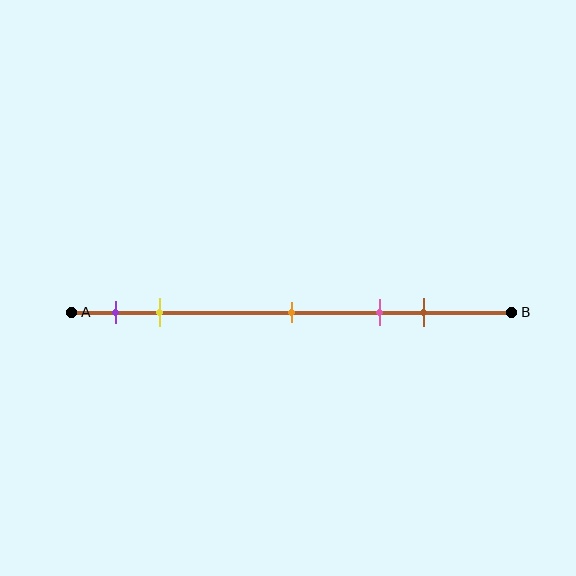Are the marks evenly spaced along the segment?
No, the marks are not evenly spaced.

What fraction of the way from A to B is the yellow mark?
The yellow mark is approximately 20% (0.2) of the way from A to B.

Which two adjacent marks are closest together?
The purple and yellow marks are the closest adjacent pair.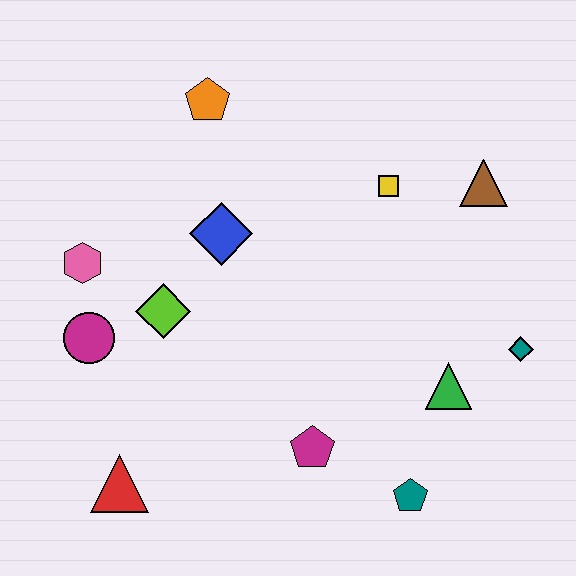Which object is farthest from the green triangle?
The pink hexagon is farthest from the green triangle.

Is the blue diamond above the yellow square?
No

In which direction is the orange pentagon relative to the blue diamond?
The orange pentagon is above the blue diamond.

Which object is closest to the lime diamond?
The magenta circle is closest to the lime diamond.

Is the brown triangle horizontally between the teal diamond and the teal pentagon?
Yes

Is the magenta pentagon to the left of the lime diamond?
No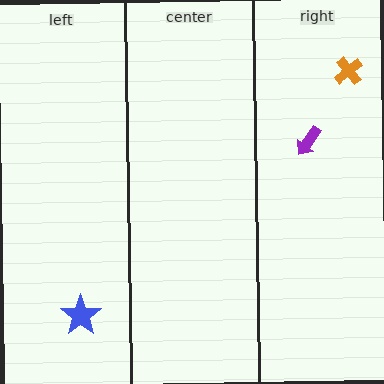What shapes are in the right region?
The orange cross, the purple arrow.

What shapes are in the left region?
The blue star.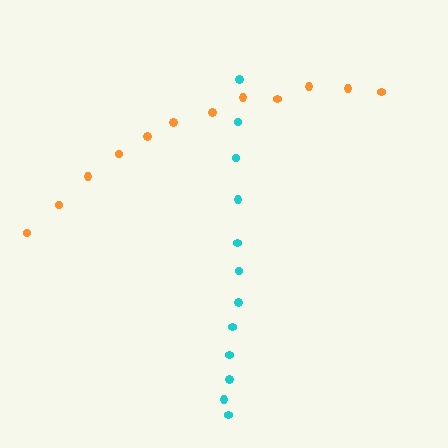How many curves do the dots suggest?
There are 2 distinct paths.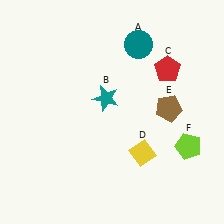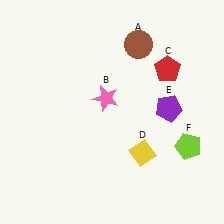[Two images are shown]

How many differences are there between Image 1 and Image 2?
There are 3 differences between the two images.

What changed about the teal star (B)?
In Image 1, B is teal. In Image 2, it changed to pink.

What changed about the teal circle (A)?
In Image 1, A is teal. In Image 2, it changed to brown.